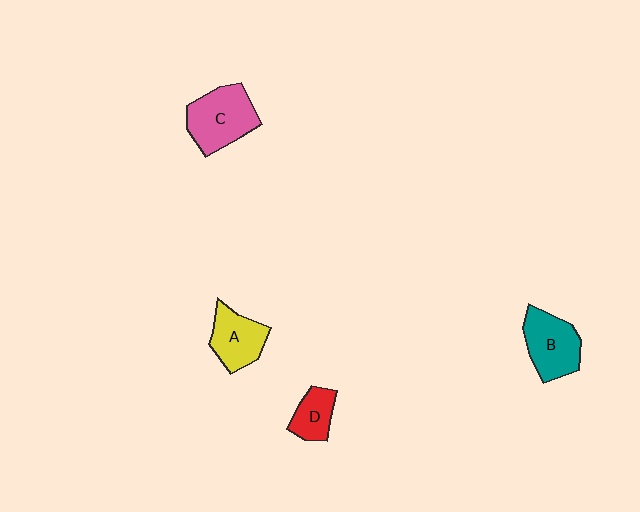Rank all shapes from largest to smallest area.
From largest to smallest: C (pink), B (teal), A (yellow), D (red).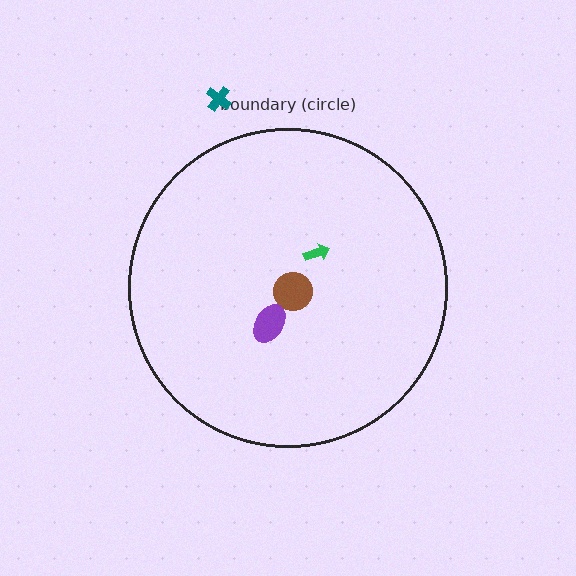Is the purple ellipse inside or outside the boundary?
Inside.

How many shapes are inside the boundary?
3 inside, 1 outside.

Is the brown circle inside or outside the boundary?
Inside.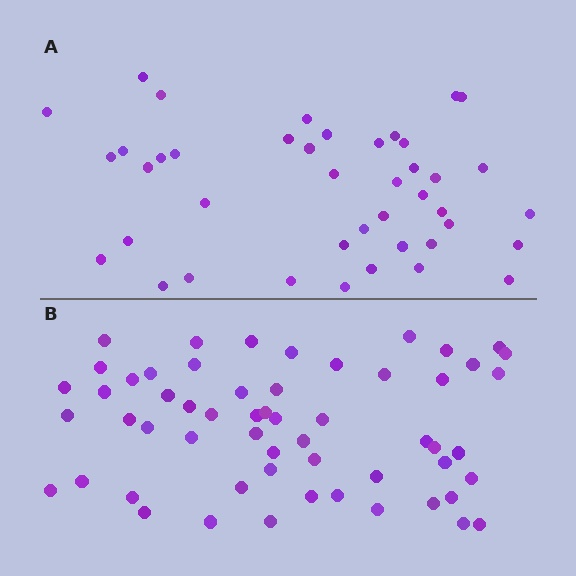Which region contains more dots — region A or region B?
Region B (the bottom region) has more dots.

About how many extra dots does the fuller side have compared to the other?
Region B has approximately 15 more dots than region A.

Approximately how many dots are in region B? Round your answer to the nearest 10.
About 60 dots. (The exact count is 57, which rounds to 60.)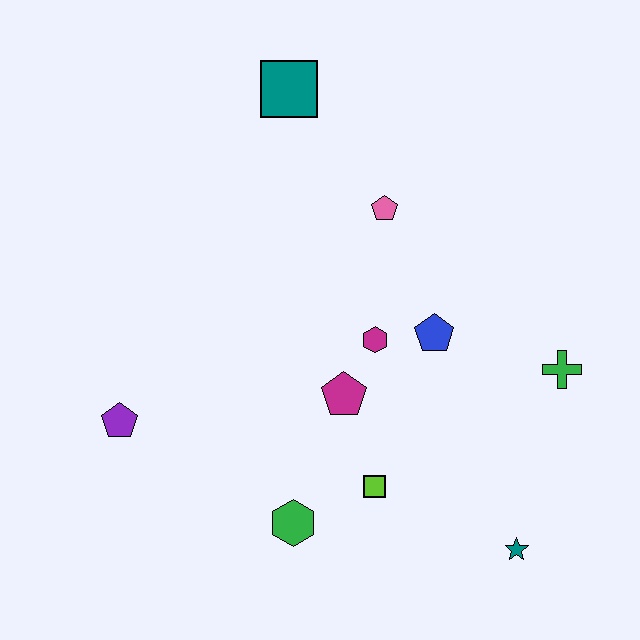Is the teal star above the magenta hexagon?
No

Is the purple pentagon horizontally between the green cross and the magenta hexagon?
No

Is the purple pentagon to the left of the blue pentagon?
Yes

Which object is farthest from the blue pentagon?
The purple pentagon is farthest from the blue pentagon.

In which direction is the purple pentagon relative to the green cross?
The purple pentagon is to the left of the green cross.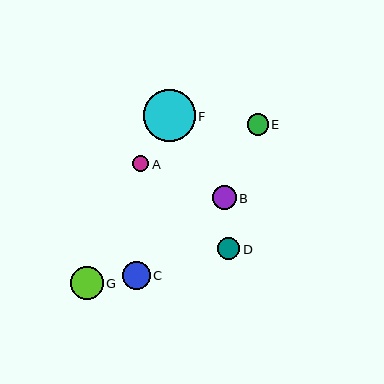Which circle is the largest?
Circle F is the largest with a size of approximately 52 pixels.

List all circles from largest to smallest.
From largest to smallest: F, G, C, B, D, E, A.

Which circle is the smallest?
Circle A is the smallest with a size of approximately 16 pixels.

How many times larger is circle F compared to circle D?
Circle F is approximately 2.4 times the size of circle D.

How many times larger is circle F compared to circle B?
Circle F is approximately 2.2 times the size of circle B.